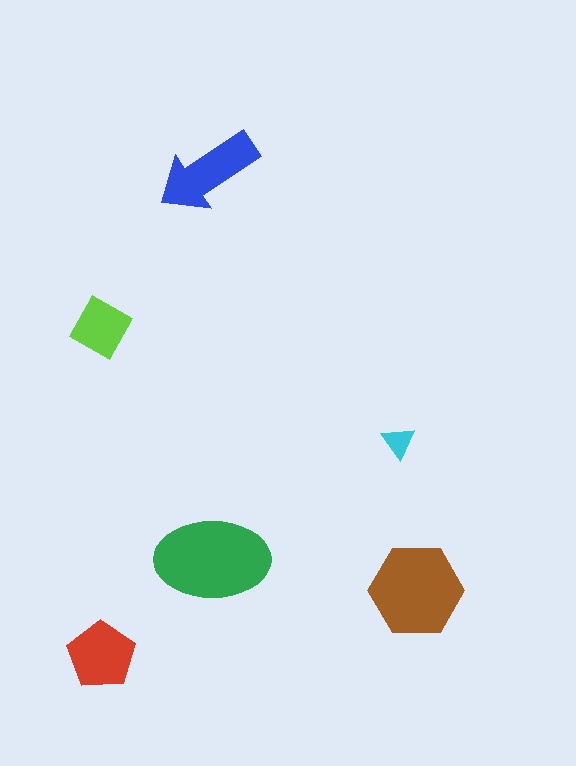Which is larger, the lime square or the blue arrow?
The blue arrow.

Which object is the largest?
The green ellipse.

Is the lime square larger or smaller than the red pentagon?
Smaller.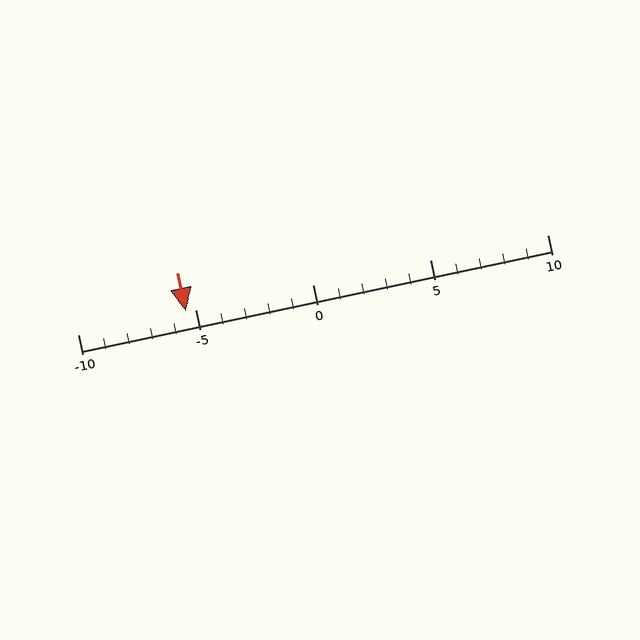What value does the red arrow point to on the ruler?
The red arrow points to approximately -5.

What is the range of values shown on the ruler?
The ruler shows values from -10 to 10.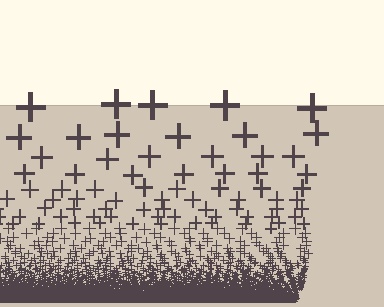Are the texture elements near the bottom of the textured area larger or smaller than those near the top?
Smaller. The gradient is inverted — elements near the bottom are smaller and denser.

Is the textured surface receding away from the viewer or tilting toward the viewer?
The surface appears to tilt toward the viewer. Texture elements get larger and sparser toward the top.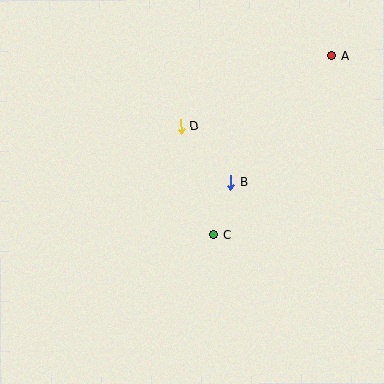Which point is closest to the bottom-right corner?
Point C is closest to the bottom-right corner.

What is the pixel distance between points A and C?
The distance between A and C is 214 pixels.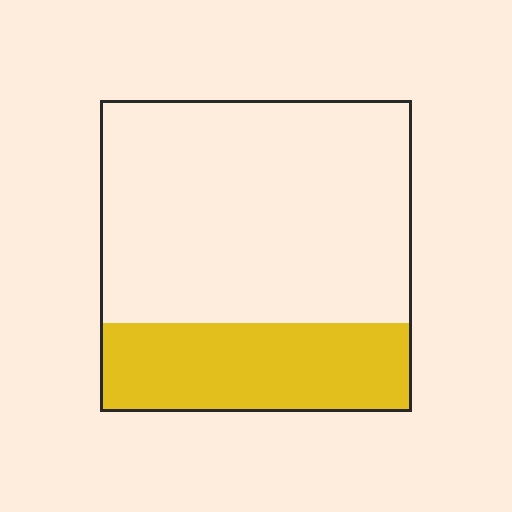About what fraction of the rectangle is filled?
About one quarter (1/4).